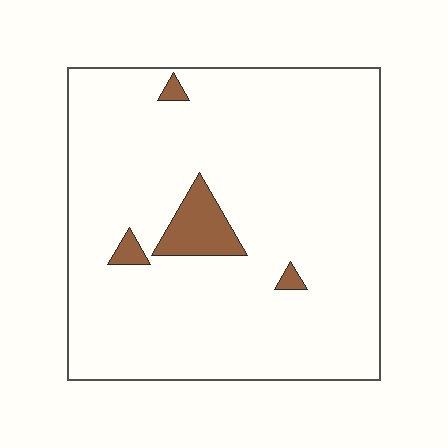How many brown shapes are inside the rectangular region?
4.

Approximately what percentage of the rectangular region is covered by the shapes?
Approximately 5%.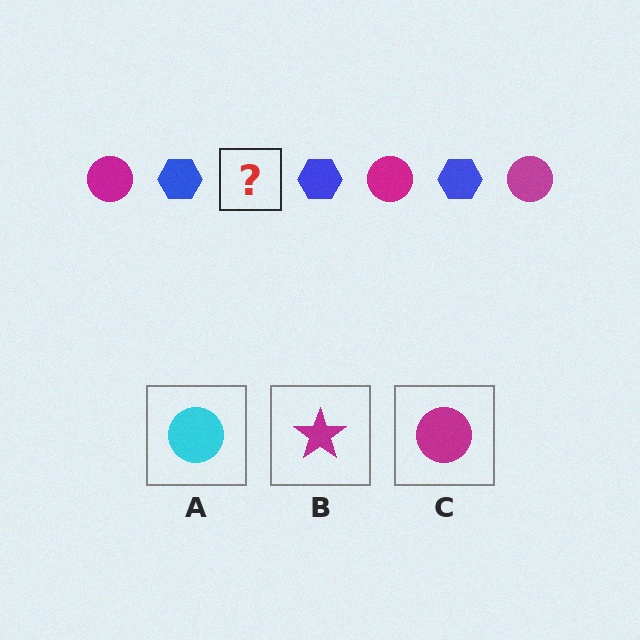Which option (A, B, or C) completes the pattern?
C.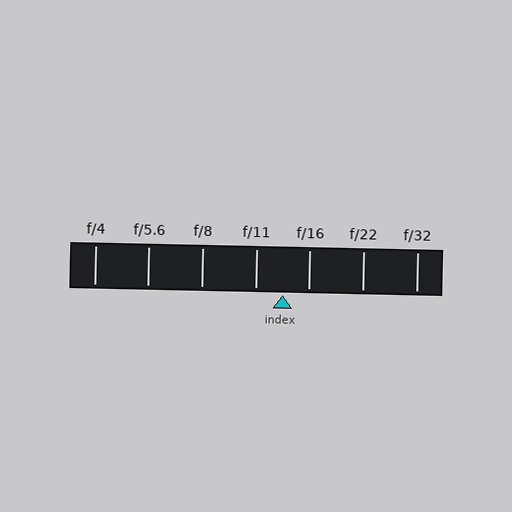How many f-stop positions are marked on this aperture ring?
There are 7 f-stop positions marked.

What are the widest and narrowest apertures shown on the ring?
The widest aperture shown is f/4 and the narrowest is f/32.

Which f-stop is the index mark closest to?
The index mark is closest to f/16.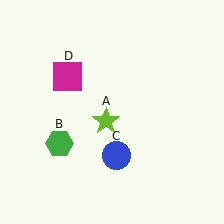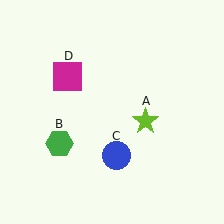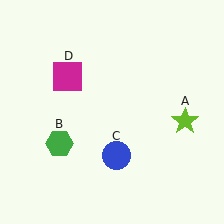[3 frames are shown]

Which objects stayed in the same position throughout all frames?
Green hexagon (object B) and blue circle (object C) and magenta square (object D) remained stationary.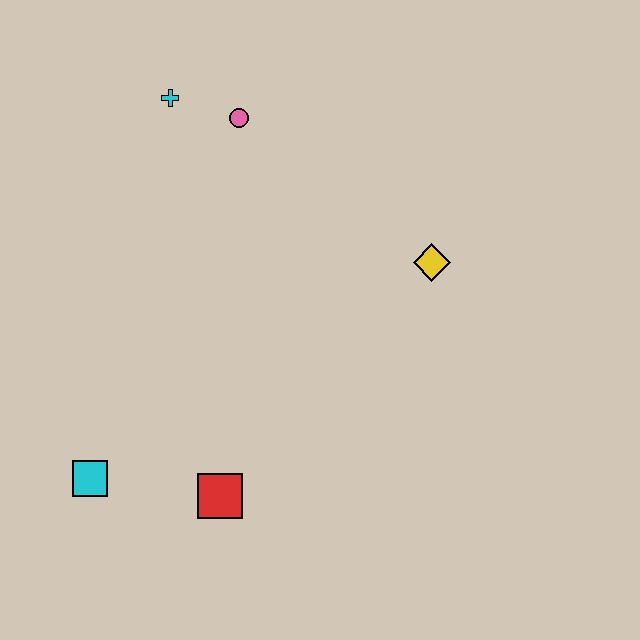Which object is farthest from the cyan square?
The yellow diamond is farthest from the cyan square.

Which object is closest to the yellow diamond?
The pink circle is closest to the yellow diamond.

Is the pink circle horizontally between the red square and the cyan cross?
No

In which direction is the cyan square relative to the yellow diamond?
The cyan square is to the left of the yellow diamond.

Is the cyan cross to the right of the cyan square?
Yes